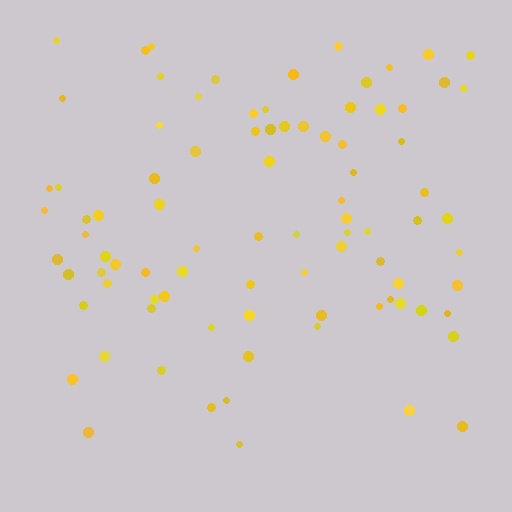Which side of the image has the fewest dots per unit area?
The bottom.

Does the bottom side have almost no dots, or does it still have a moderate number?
Still a moderate number, just noticeably fewer than the top.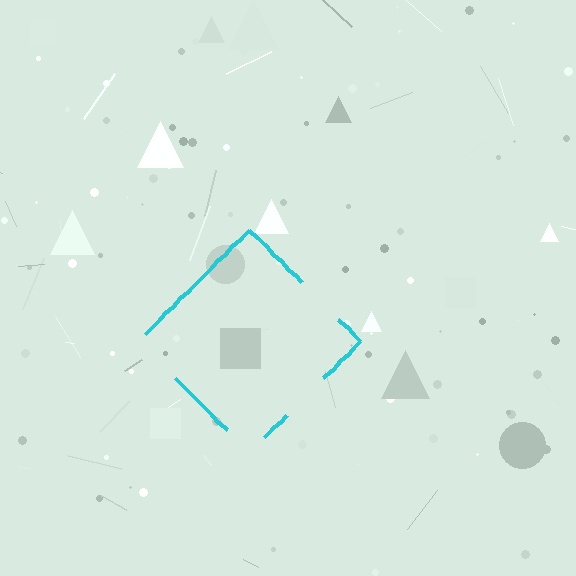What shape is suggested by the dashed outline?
The dashed outline suggests a diamond.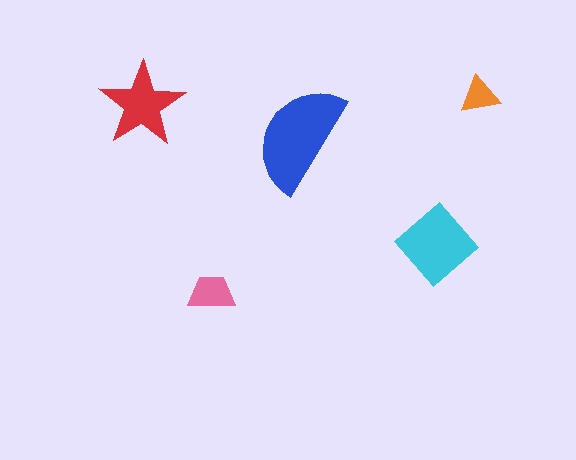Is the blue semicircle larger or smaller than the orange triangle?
Larger.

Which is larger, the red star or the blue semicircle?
The blue semicircle.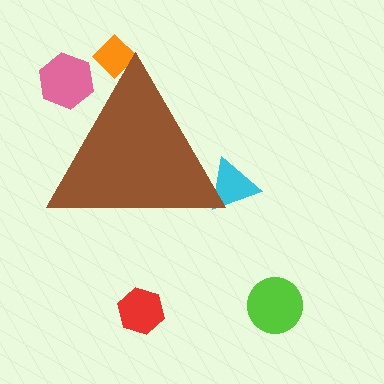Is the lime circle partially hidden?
No, the lime circle is fully visible.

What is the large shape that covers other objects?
A brown triangle.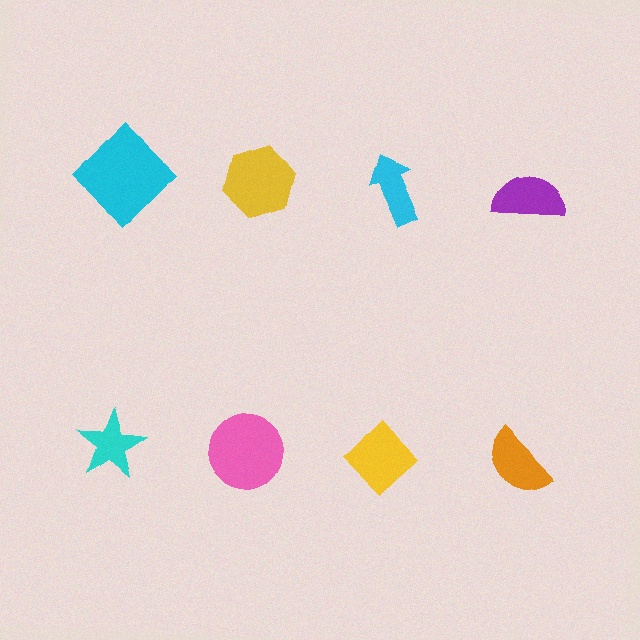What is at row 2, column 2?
A pink circle.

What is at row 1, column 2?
A yellow hexagon.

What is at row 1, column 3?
A cyan arrow.